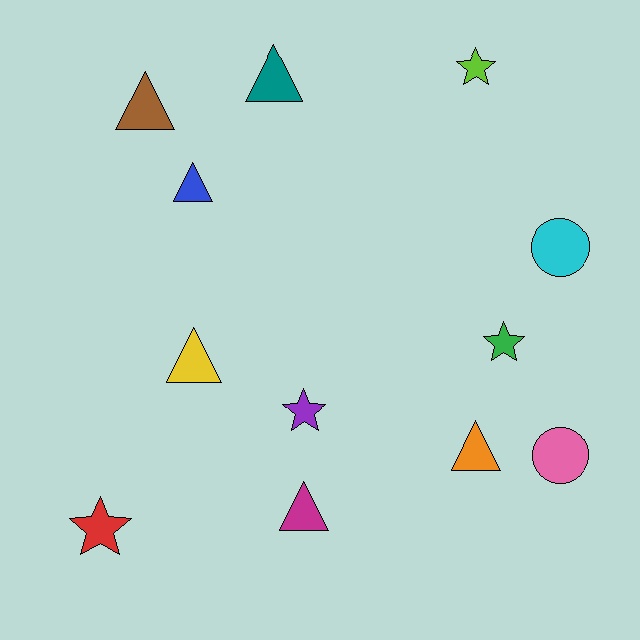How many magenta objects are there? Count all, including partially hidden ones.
There is 1 magenta object.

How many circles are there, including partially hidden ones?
There are 2 circles.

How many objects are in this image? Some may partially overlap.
There are 12 objects.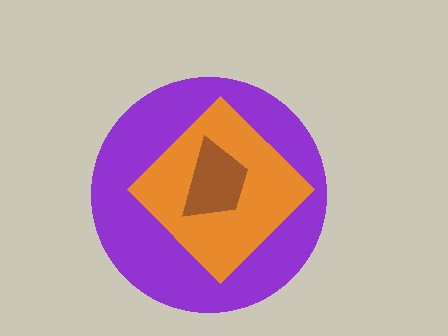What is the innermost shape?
The brown trapezoid.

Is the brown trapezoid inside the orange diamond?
Yes.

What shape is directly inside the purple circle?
The orange diamond.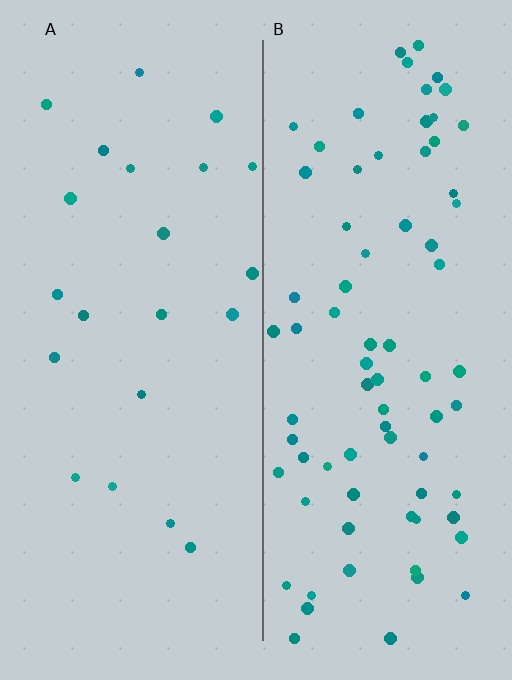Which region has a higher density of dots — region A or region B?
B (the right).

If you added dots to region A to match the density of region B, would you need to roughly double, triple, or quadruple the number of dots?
Approximately quadruple.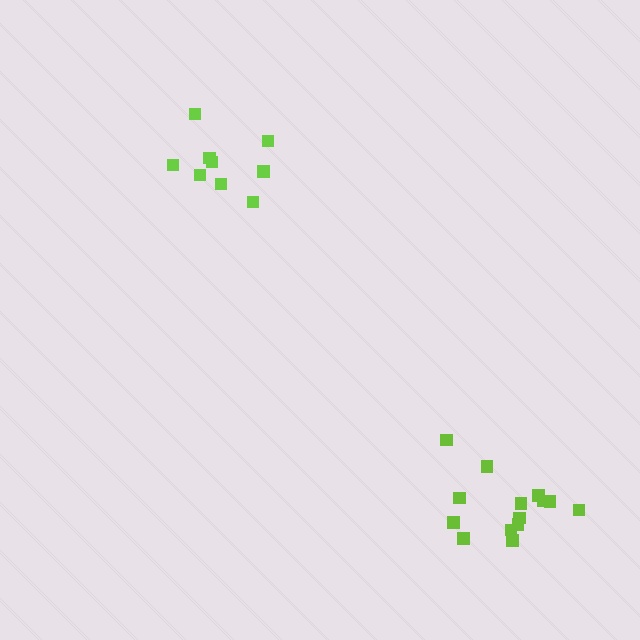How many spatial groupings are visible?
There are 2 spatial groupings.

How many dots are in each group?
Group 1: 14 dots, Group 2: 9 dots (23 total).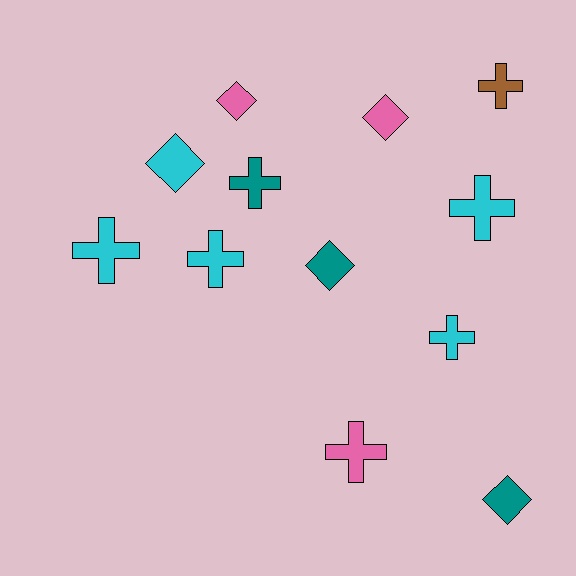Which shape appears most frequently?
Cross, with 7 objects.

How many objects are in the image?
There are 12 objects.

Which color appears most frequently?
Cyan, with 5 objects.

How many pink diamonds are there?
There are 2 pink diamonds.